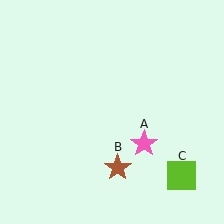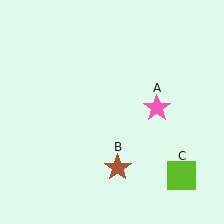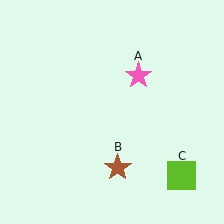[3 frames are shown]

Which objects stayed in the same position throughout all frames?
Brown star (object B) and lime square (object C) remained stationary.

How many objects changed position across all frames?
1 object changed position: pink star (object A).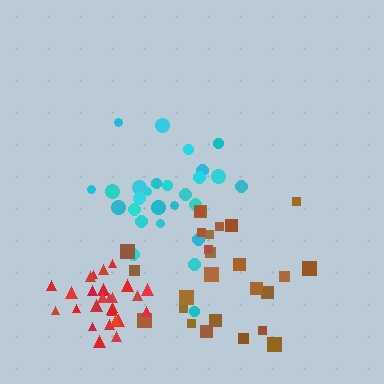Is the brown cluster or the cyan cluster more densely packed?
Cyan.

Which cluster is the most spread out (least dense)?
Brown.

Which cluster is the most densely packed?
Red.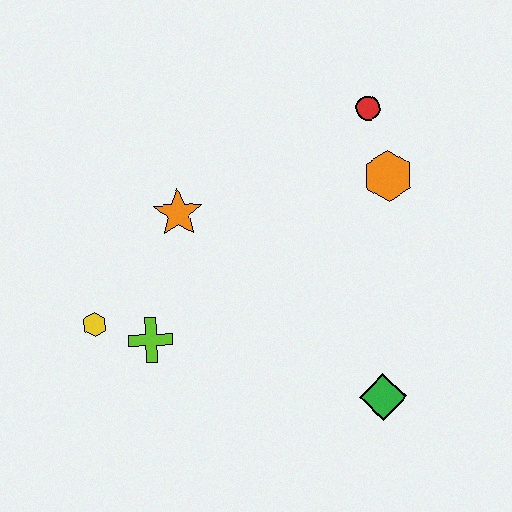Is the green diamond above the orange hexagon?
No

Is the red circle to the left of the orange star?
No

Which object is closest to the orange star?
The lime cross is closest to the orange star.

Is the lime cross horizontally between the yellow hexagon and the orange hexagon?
Yes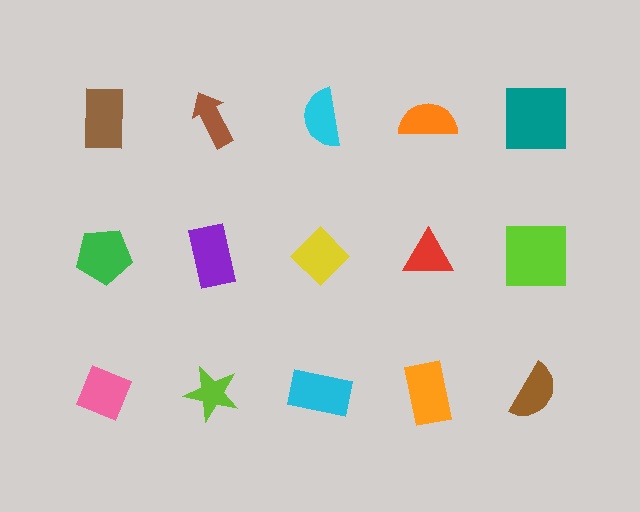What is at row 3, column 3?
A cyan rectangle.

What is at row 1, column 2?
A brown arrow.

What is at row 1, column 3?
A cyan semicircle.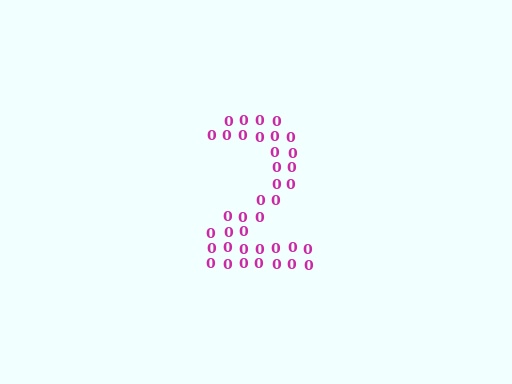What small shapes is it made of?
It is made of small digit 0's.